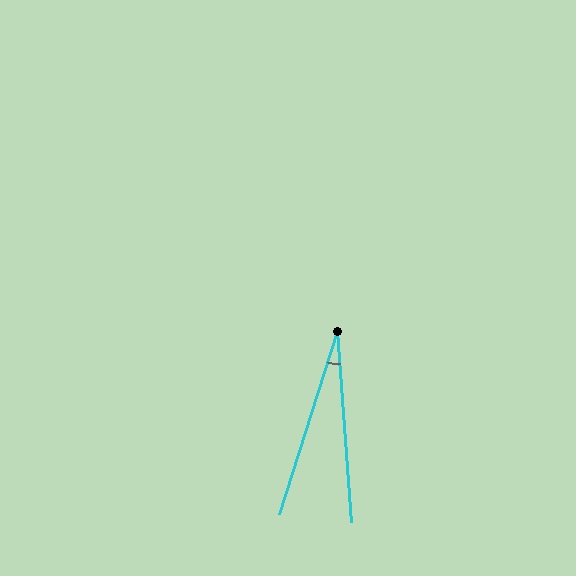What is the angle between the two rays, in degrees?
Approximately 22 degrees.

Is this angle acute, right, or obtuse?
It is acute.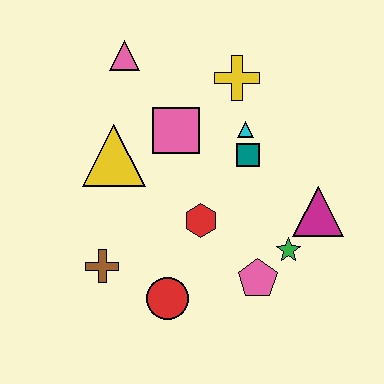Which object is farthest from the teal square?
The brown cross is farthest from the teal square.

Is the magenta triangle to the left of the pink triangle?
No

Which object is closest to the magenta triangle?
The green star is closest to the magenta triangle.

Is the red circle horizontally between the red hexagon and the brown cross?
Yes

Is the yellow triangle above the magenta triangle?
Yes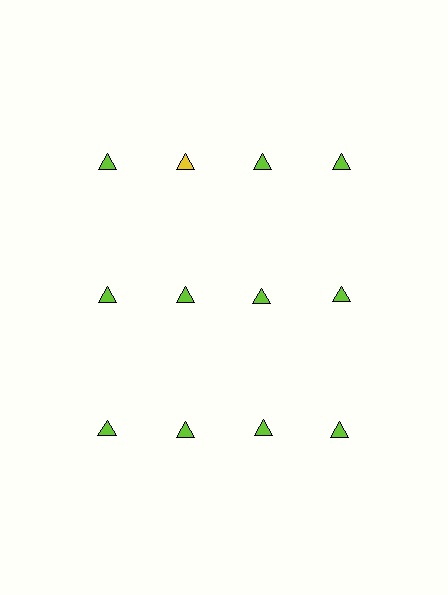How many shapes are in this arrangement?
There are 12 shapes arranged in a grid pattern.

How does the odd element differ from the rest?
It has a different color: yellow instead of lime.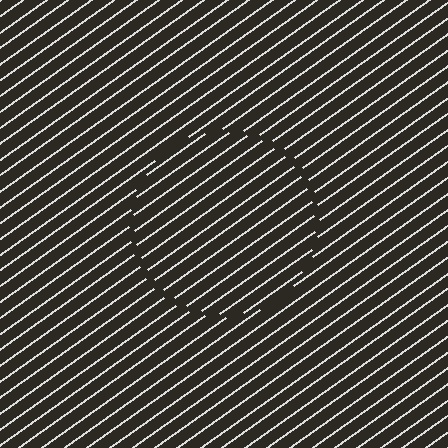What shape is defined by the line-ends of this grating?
An illusory circle. The interior of the shape contains the same grating, shifted by half a period — the contour is defined by the phase discontinuity where line-ends from the inner and outer gratings abut.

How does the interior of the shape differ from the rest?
The interior of the shape contains the same grating, shifted by half a period — the contour is defined by the phase discontinuity where line-ends from the inner and outer gratings abut.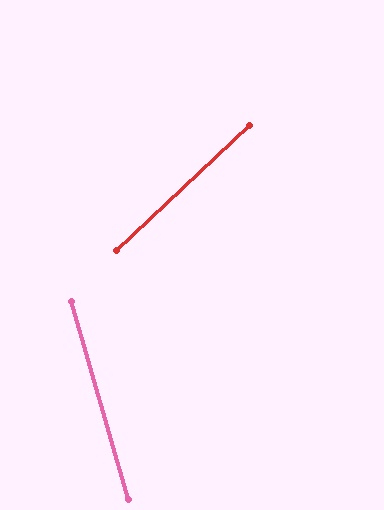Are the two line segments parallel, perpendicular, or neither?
Neither parallel nor perpendicular — they differ by about 63°.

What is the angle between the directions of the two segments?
Approximately 63 degrees.